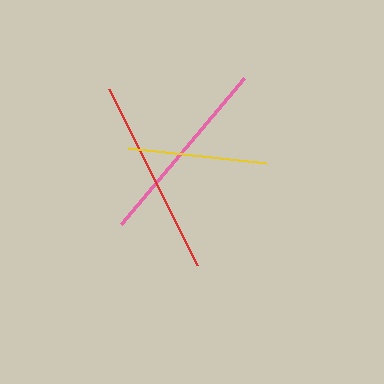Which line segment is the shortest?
The yellow line is the shortest at approximately 139 pixels.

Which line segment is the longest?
The red line is the longest at approximately 197 pixels.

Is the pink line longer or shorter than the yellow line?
The pink line is longer than the yellow line.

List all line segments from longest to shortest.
From longest to shortest: red, pink, yellow.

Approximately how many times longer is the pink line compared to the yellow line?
The pink line is approximately 1.4 times the length of the yellow line.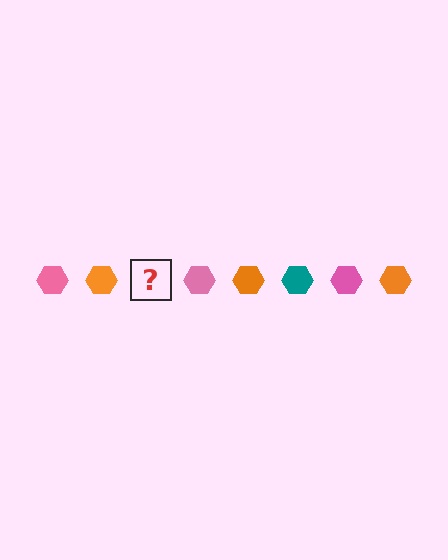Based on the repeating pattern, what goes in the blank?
The blank should be a teal hexagon.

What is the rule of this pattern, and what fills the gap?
The rule is that the pattern cycles through pink, orange, teal hexagons. The gap should be filled with a teal hexagon.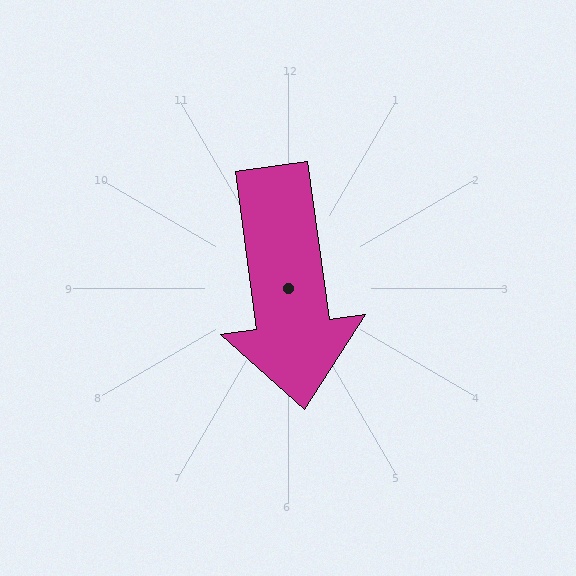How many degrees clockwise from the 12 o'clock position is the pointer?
Approximately 172 degrees.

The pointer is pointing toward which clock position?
Roughly 6 o'clock.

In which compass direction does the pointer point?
South.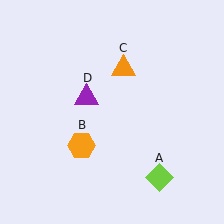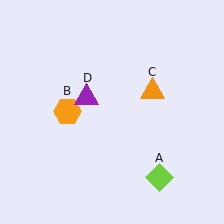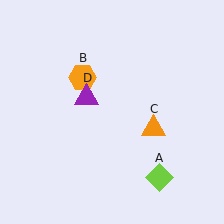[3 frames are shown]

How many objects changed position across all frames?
2 objects changed position: orange hexagon (object B), orange triangle (object C).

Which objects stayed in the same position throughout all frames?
Lime diamond (object A) and purple triangle (object D) remained stationary.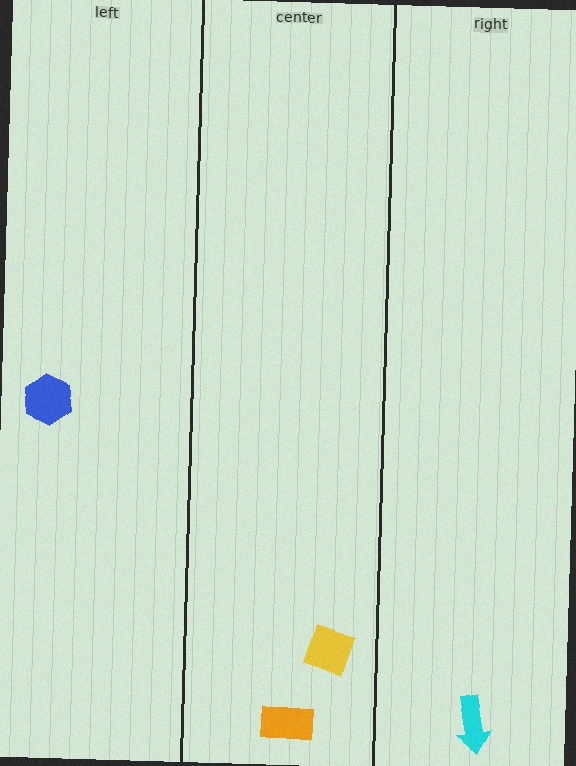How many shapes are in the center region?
2.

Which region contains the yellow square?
The center region.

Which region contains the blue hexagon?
The left region.